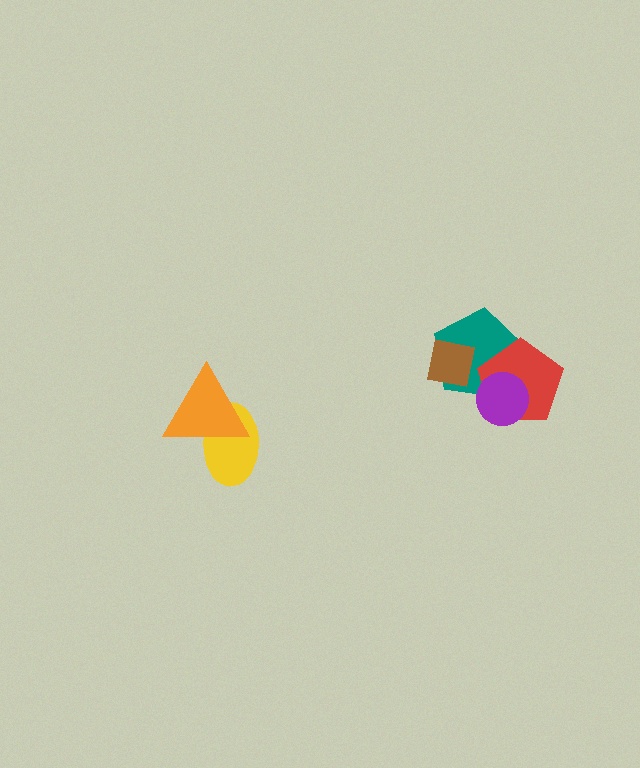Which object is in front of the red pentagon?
The purple circle is in front of the red pentagon.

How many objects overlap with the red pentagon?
2 objects overlap with the red pentagon.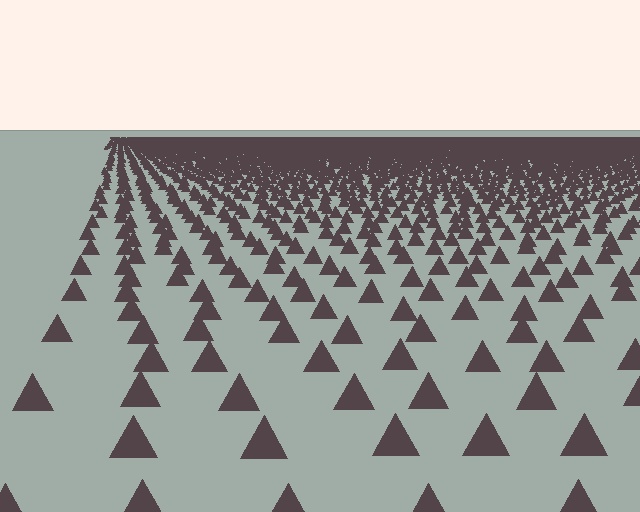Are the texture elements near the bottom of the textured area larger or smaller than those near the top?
Larger. Near the bottom, elements are closer to the viewer and appear at a bigger on-screen size.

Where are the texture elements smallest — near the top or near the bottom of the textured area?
Near the top.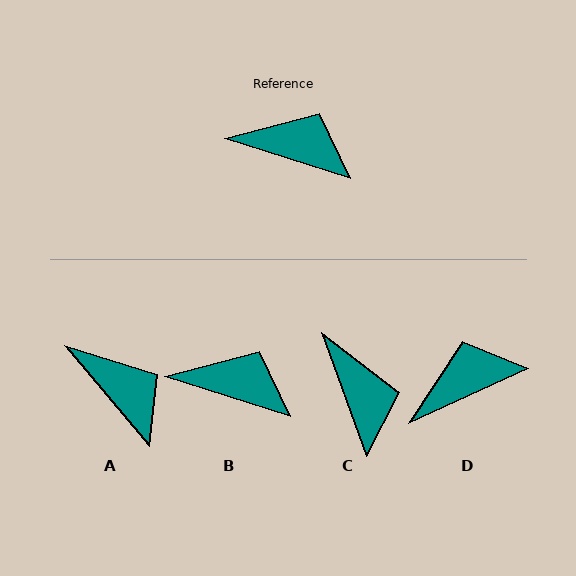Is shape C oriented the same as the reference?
No, it is off by about 52 degrees.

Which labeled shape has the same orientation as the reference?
B.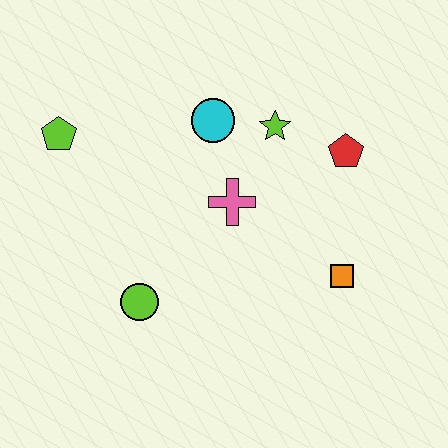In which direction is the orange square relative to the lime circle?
The orange square is to the right of the lime circle.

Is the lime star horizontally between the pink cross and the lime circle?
No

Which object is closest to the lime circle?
The pink cross is closest to the lime circle.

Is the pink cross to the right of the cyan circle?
Yes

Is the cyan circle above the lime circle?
Yes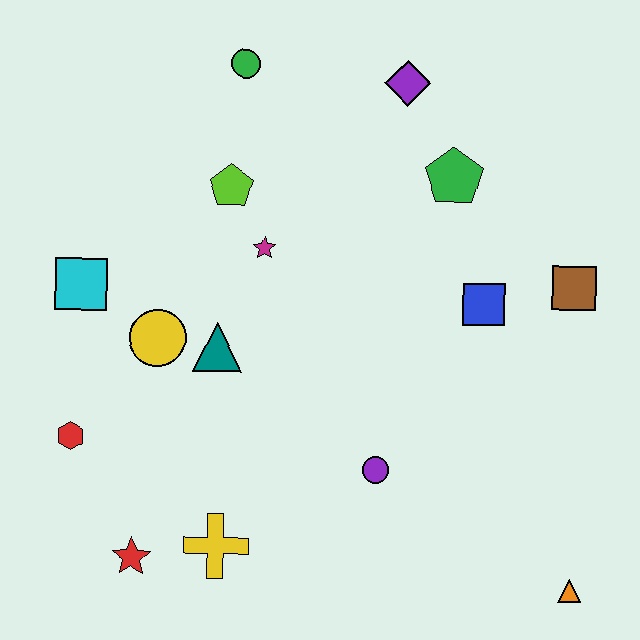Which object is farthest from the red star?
The purple diamond is farthest from the red star.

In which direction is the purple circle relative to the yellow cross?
The purple circle is to the right of the yellow cross.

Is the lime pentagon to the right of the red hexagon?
Yes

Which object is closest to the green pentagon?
The purple diamond is closest to the green pentagon.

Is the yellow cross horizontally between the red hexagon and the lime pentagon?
Yes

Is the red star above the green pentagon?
No